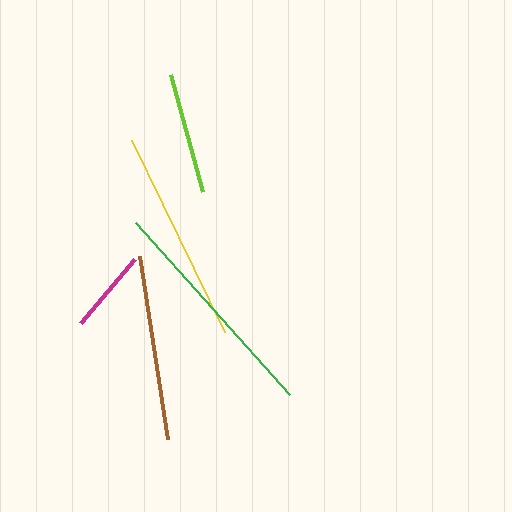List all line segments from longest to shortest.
From longest to shortest: green, yellow, brown, lime, magenta.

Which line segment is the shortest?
The magenta line is the shortest at approximately 84 pixels.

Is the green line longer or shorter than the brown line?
The green line is longer than the brown line.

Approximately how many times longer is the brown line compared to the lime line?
The brown line is approximately 1.5 times the length of the lime line.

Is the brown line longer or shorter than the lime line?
The brown line is longer than the lime line.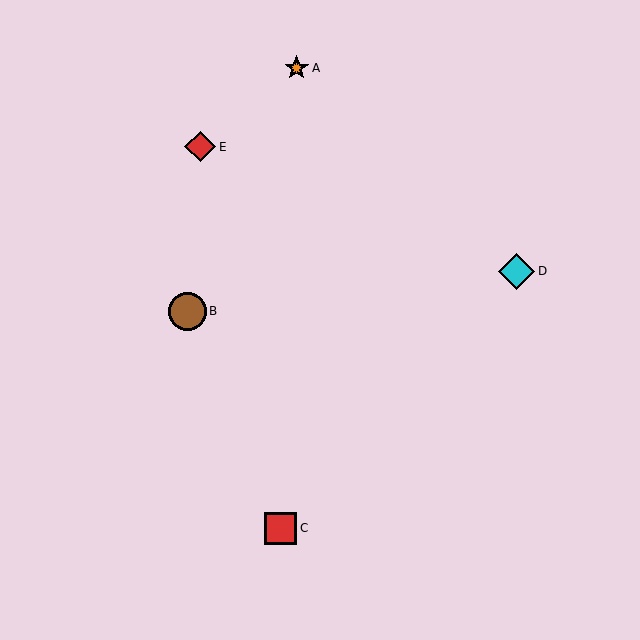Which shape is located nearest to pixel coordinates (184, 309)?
The brown circle (labeled B) at (187, 311) is nearest to that location.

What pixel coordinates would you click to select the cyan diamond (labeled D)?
Click at (517, 271) to select the cyan diamond D.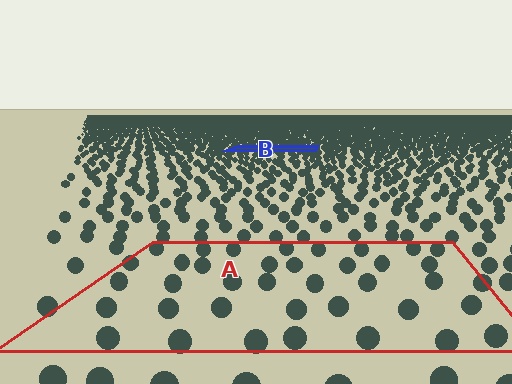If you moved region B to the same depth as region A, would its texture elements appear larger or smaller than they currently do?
They would appear larger. At a closer depth, the same texture elements are projected at a bigger on-screen size.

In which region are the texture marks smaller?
The texture marks are smaller in region B, because it is farther away.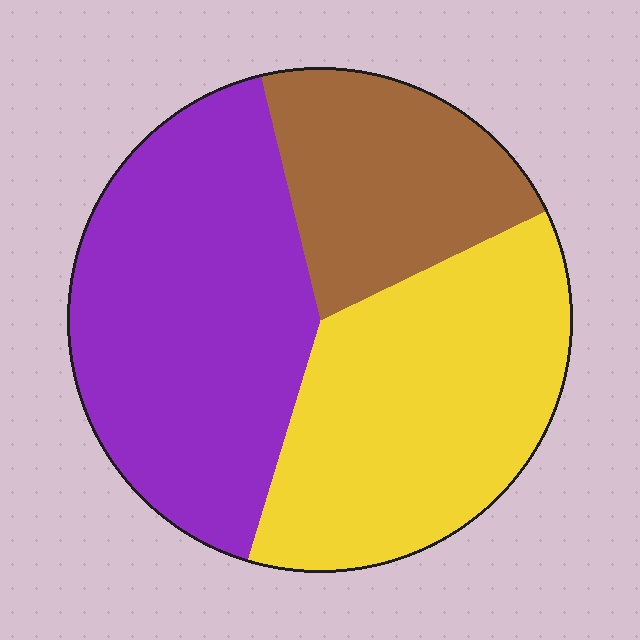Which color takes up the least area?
Brown, at roughly 20%.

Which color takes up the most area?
Purple, at roughly 40%.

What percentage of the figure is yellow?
Yellow covers 37% of the figure.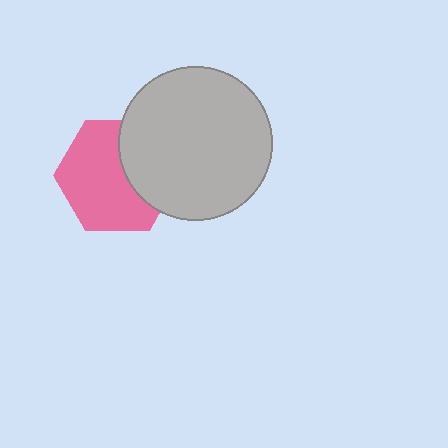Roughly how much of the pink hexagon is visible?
Most of it is visible (roughly 65%).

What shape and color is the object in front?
The object in front is a light gray circle.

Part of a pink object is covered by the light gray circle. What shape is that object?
It is a hexagon.